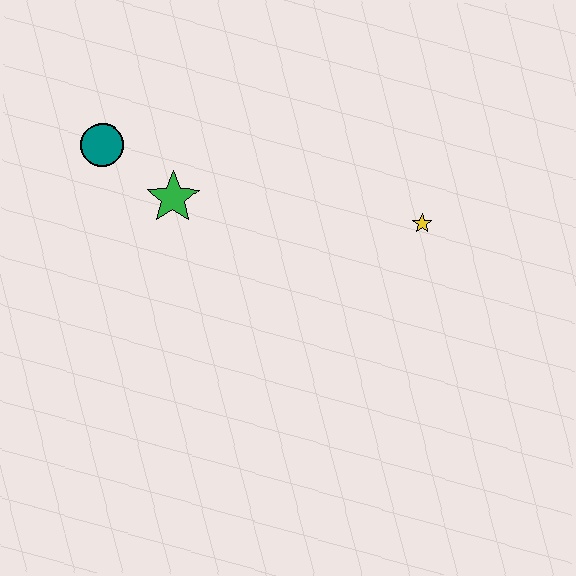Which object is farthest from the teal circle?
The yellow star is farthest from the teal circle.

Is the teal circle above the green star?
Yes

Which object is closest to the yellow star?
The green star is closest to the yellow star.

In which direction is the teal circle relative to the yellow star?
The teal circle is to the left of the yellow star.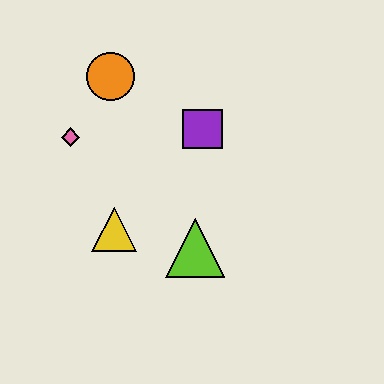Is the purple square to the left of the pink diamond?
No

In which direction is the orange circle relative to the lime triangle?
The orange circle is above the lime triangle.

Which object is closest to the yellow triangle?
The lime triangle is closest to the yellow triangle.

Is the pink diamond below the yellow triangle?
No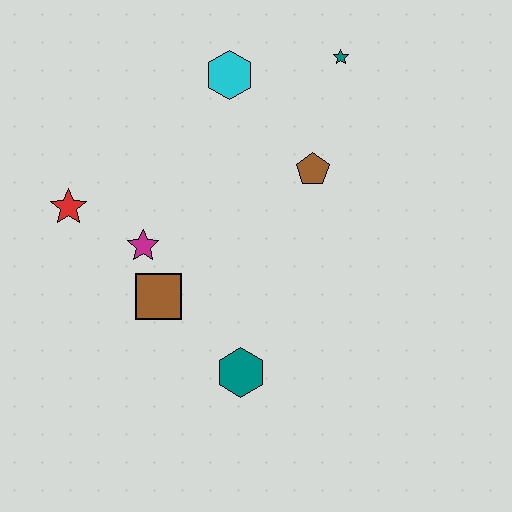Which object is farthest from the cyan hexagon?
The teal hexagon is farthest from the cyan hexagon.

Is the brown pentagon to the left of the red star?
No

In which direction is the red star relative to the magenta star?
The red star is to the left of the magenta star.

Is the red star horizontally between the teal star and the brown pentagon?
No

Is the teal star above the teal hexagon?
Yes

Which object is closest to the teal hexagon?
The brown square is closest to the teal hexagon.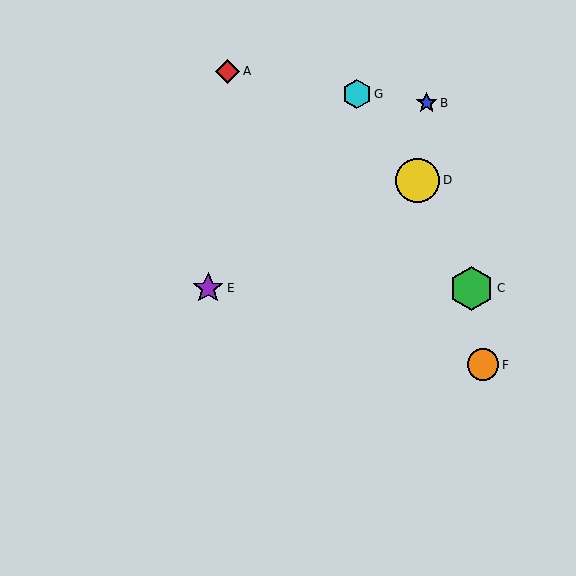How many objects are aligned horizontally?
2 objects (C, E) are aligned horizontally.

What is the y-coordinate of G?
Object G is at y≈94.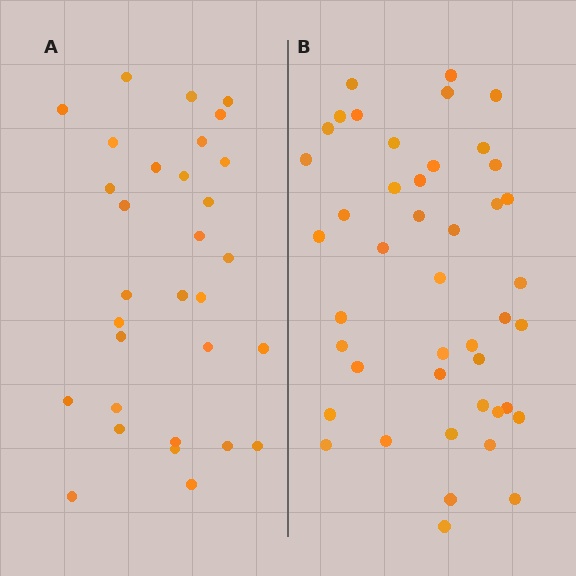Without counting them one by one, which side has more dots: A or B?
Region B (the right region) has more dots.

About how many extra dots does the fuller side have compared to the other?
Region B has approximately 15 more dots than region A.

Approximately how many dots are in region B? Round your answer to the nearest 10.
About 40 dots. (The exact count is 44, which rounds to 40.)